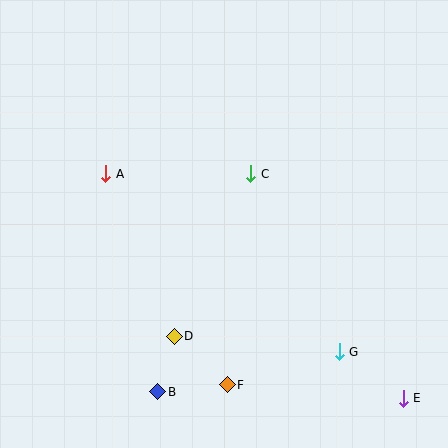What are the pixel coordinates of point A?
Point A is at (106, 174).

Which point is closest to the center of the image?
Point C at (251, 174) is closest to the center.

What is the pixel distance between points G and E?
The distance between G and E is 79 pixels.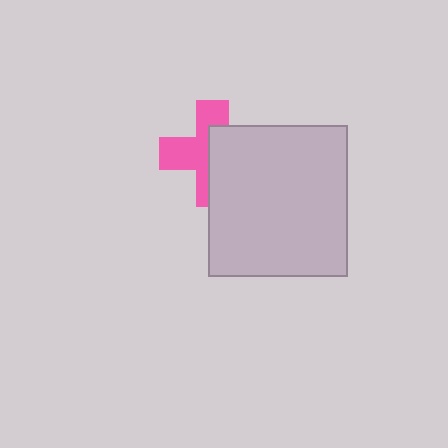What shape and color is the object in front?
The object in front is a light gray rectangle.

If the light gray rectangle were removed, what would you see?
You would see the complete pink cross.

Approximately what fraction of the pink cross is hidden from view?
Roughly 49% of the pink cross is hidden behind the light gray rectangle.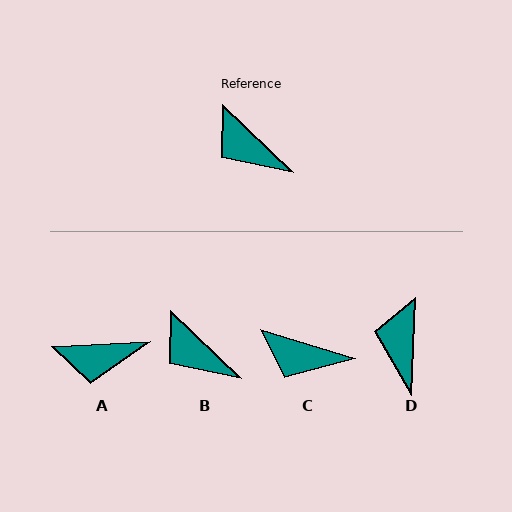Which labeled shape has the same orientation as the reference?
B.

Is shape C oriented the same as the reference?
No, it is off by about 27 degrees.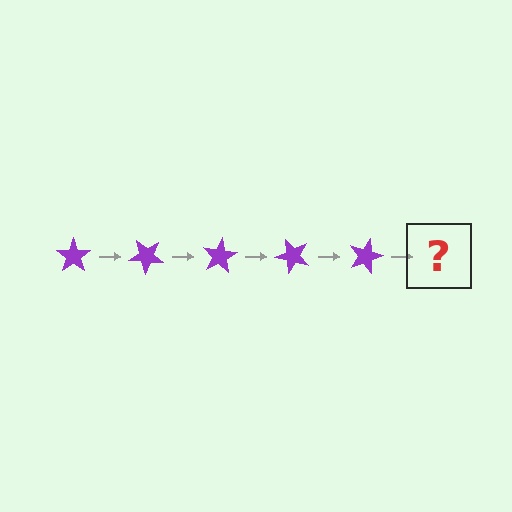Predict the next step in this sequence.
The next step is a purple star rotated 200 degrees.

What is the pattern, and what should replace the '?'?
The pattern is that the star rotates 40 degrees each step. The '?' should be a purple star rotated 200 degrees.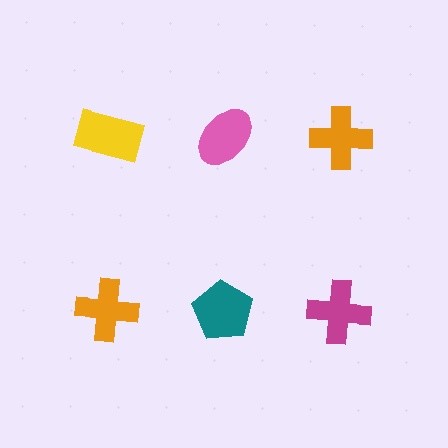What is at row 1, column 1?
A yellow rectangle.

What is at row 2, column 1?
An orange cross.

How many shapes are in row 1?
3 shapes.